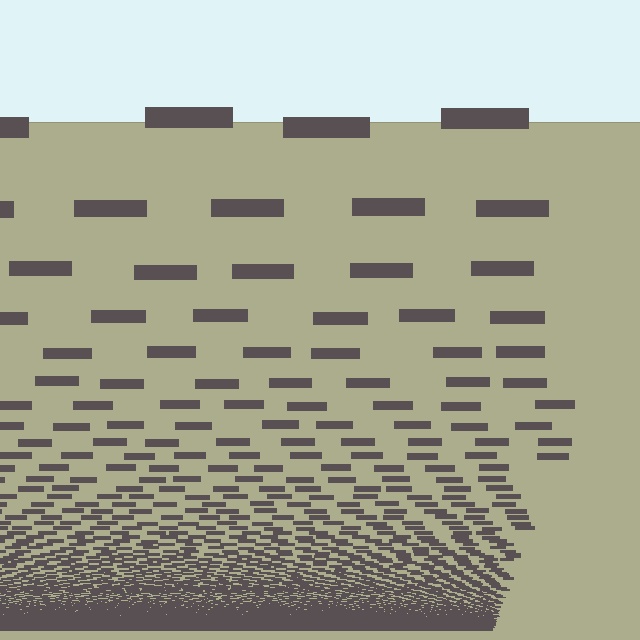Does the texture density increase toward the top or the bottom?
Density increases toward the bottom.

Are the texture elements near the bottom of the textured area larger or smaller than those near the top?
Smaller. The gradient is inverted — elements near the bottom are smaller and denser.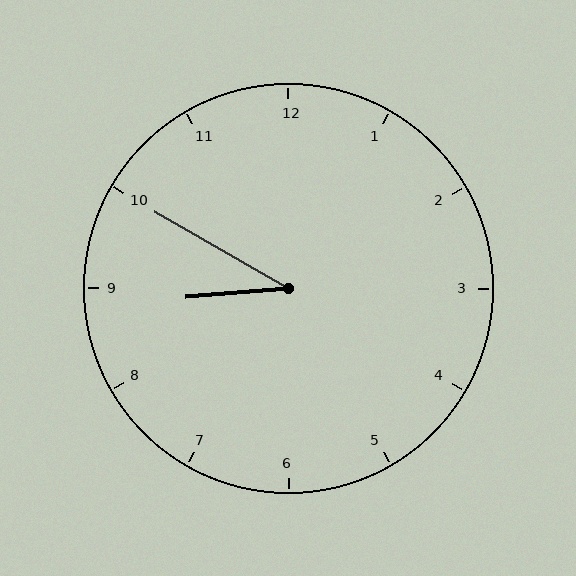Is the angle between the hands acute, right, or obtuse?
It is acute.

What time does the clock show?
8:50.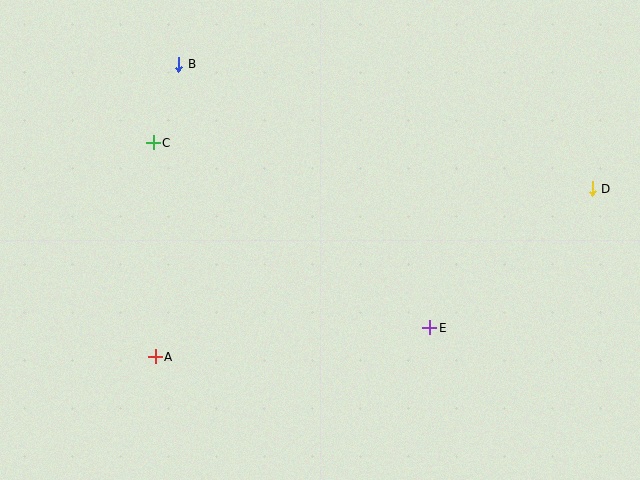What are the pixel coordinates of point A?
Point A is at (155, 357).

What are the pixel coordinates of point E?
Point E is at (430, 328).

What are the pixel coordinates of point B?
Point B is at (179, 64).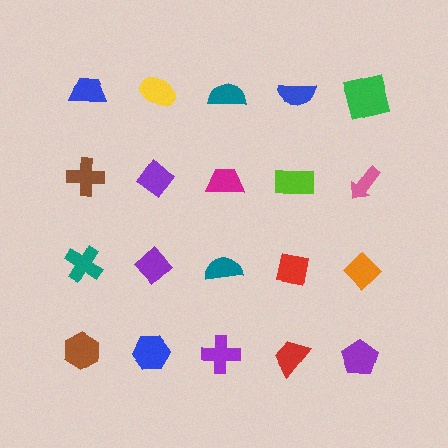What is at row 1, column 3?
A teal semicircle.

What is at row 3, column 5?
An orange diamond.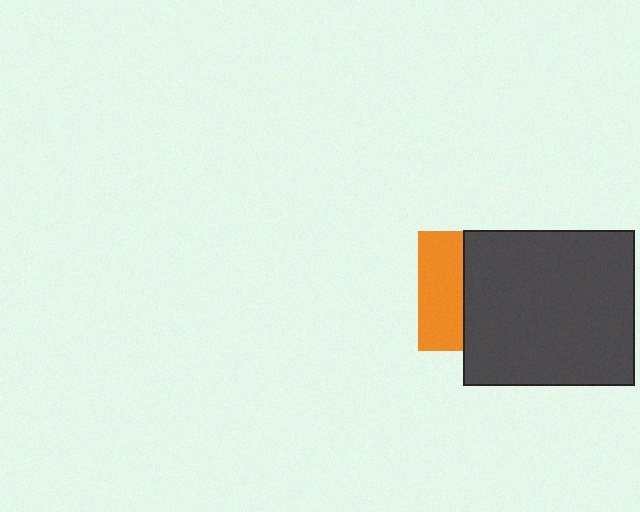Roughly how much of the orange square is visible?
A small part of it is visible (roughly 38%).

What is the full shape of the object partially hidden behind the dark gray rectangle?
The partially hidden object is an orange square.